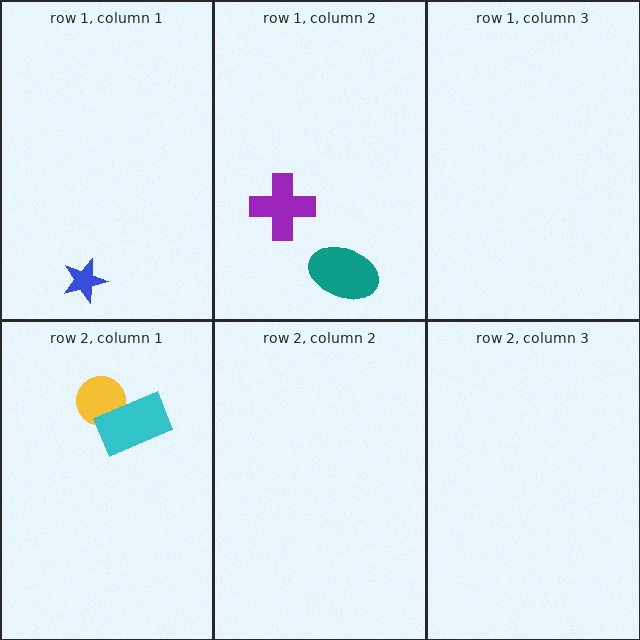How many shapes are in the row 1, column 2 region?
2.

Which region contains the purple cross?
The row 1, column 2 region.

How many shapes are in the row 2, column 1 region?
2.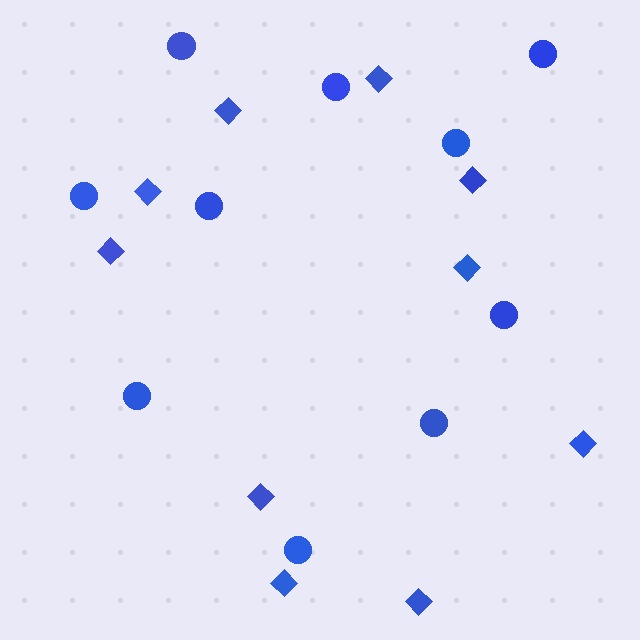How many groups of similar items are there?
There are 2 groups: one group of circles (10) and one group of diamonds (10).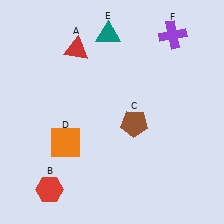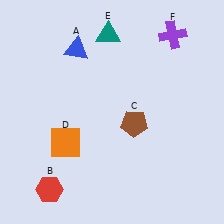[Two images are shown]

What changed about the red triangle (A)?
In Image 1, A is red. In Image 2, it changed to blue.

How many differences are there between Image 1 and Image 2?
There is 1 difference between the two images.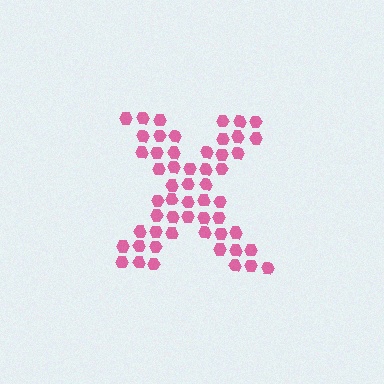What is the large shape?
The large shape is the letter X.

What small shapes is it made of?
It is made of small hexagons.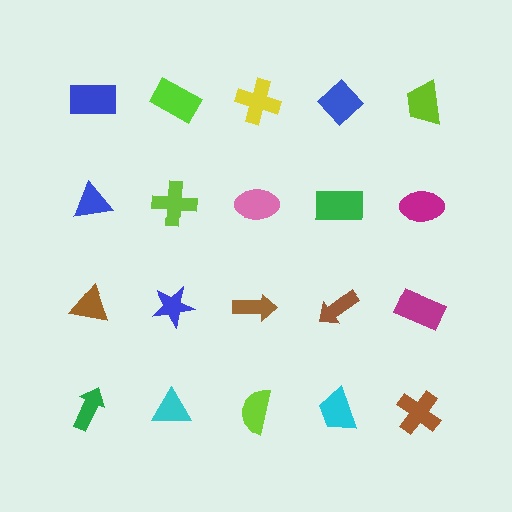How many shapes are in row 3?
5 shapes.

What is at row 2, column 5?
A magenta ellipse.